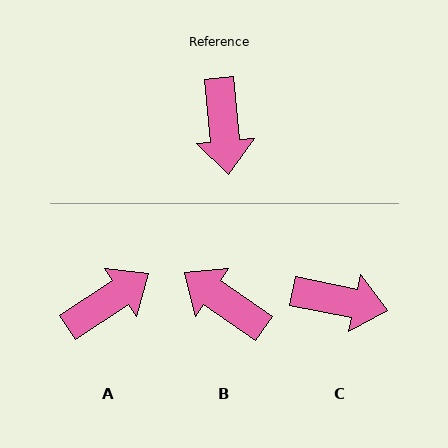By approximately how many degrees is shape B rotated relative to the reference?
Approximately 131 degrees clockwise.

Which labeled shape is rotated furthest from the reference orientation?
B, about 131 degrees away.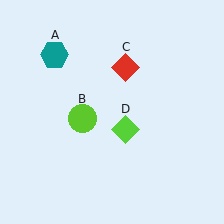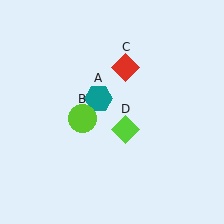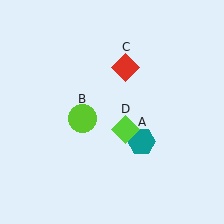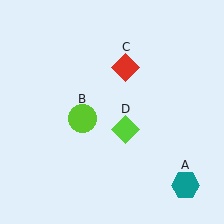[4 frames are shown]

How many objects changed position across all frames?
1 object changed position: teal hexagon (object A).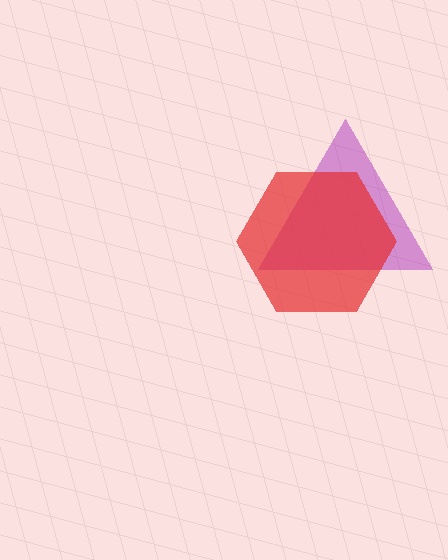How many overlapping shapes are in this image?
There are 2 overlapping shapes in the image.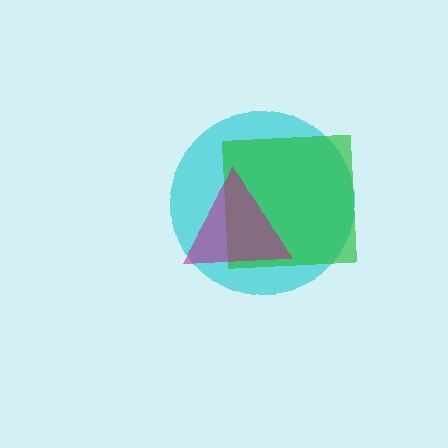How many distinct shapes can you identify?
There are 3 distinct shapes: a cyan circle, a green square, a magenta triangle.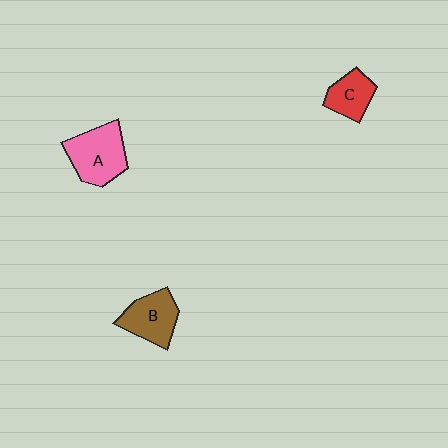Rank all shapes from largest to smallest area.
From largest to smallest: A (pink), B (brown), C (red).